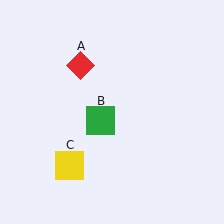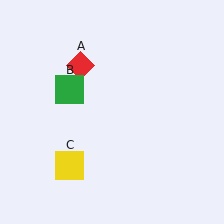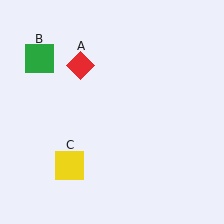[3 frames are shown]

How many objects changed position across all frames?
1 object changed position: green square (object B).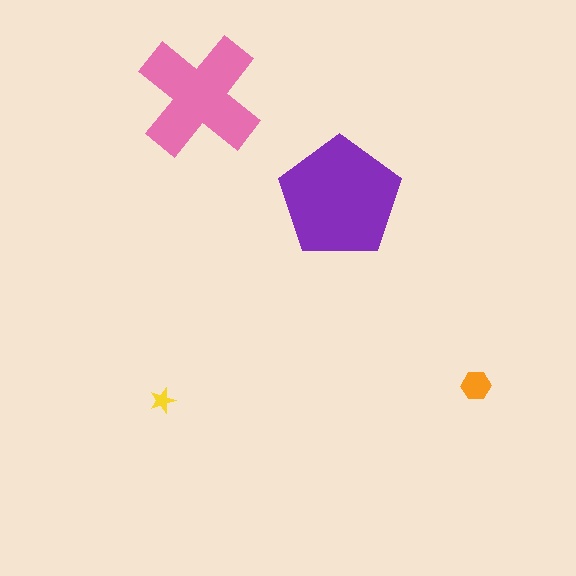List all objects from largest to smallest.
The purple pentagon, the pink cross, the orange hexagon, the yellow star.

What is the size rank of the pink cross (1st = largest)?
2nd.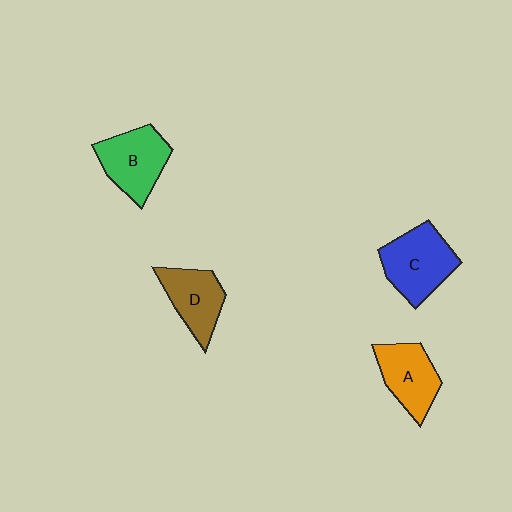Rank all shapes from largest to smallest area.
From largest to smallest: C (blue), B (green), A (orange), D (brown).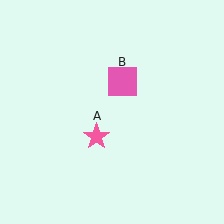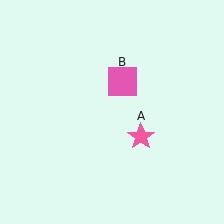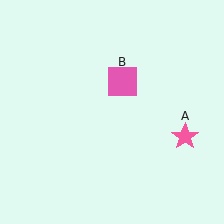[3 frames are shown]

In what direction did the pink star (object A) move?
The pink star (object A) moved right.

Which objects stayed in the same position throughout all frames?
Pink square (object B) remained stationary.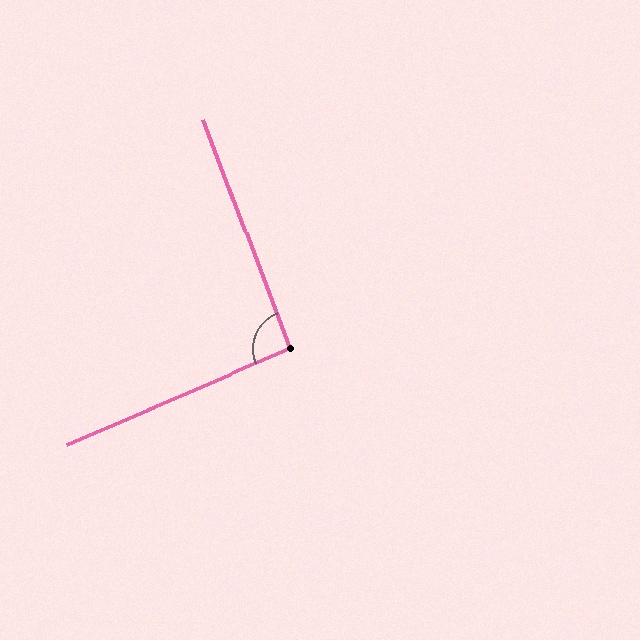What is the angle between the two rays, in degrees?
Approximately 92 degrees.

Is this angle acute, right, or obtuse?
It is approximately a right angle.